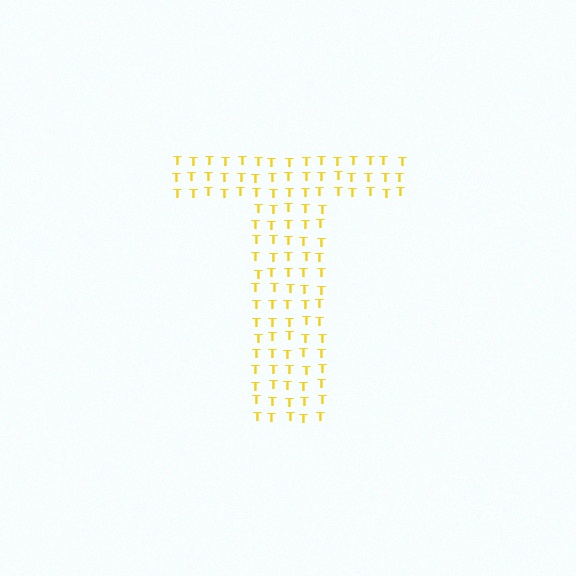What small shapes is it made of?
It is made of small letter T's.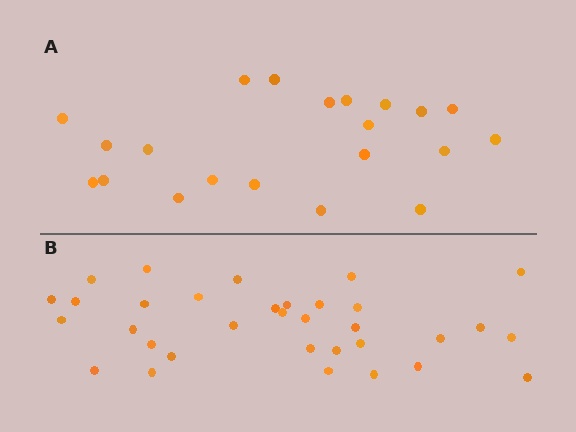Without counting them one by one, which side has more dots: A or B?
Region B (the bottom region) has more dots.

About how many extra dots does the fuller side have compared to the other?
Region B has roughly 12 or so more dots than region A.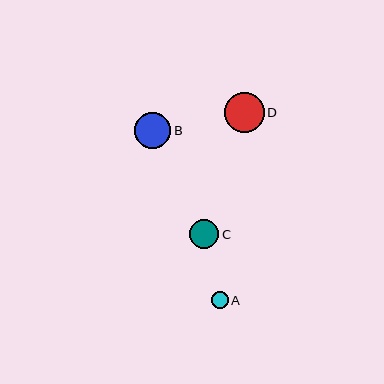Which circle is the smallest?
Circle A is the smallest with a size of approximately 17 pixels.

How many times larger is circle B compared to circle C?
Circle B is approximately 1.2 times the size of circle C.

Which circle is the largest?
Circle D is the largest with a size of approximately 40 pixels.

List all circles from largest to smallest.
From largest to smallest: D, B, C, A.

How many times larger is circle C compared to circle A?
Circle C is approximately 1.7 times the size of circle A.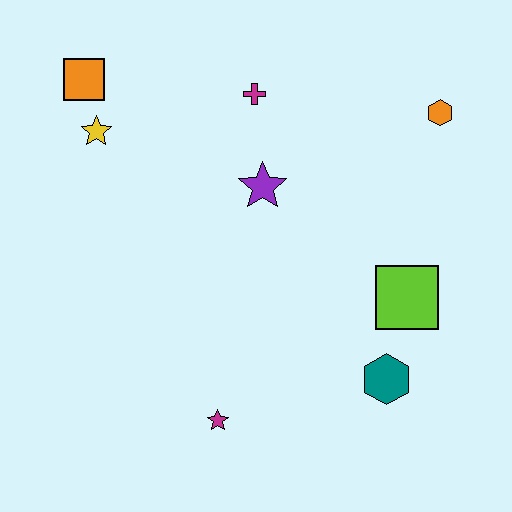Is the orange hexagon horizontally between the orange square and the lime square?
No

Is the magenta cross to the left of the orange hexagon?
Yes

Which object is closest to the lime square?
The teal hexagon is closest to the lime square.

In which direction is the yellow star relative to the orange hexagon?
The yellow star is to the left of the orange hexagon.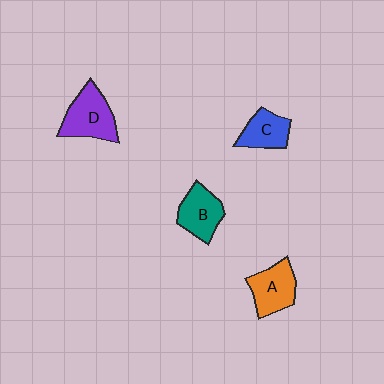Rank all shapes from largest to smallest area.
From largest to smallest: D (purple), A (orange), B (teal), C (blue).